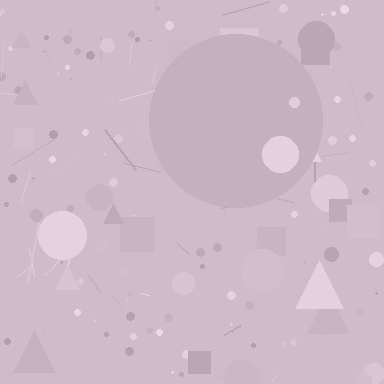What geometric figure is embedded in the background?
A circle is embedded in the background.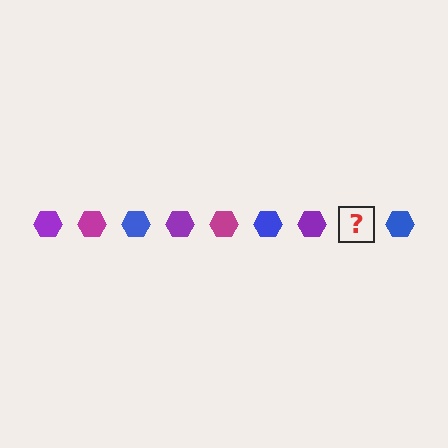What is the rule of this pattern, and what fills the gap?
The rule is that the pattern cycles through purple, magenta, blue hexagons. The gap should be filled with a magenta hexagon.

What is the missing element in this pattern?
The missing element is a magenta hexagon.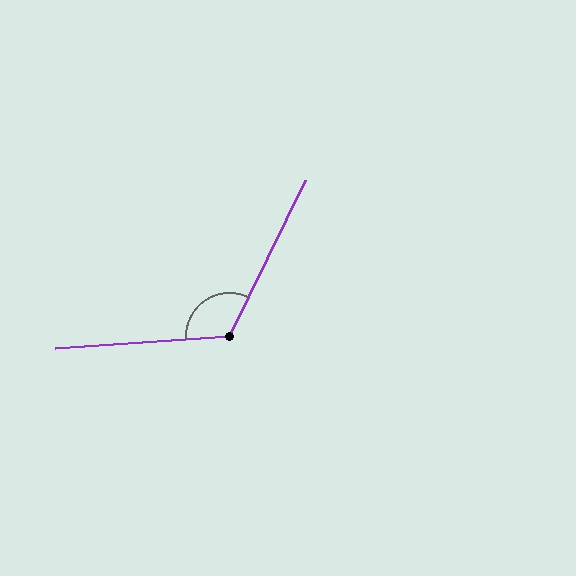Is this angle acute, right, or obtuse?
It is obtuse.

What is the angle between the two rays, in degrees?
Approximately 120 degrees.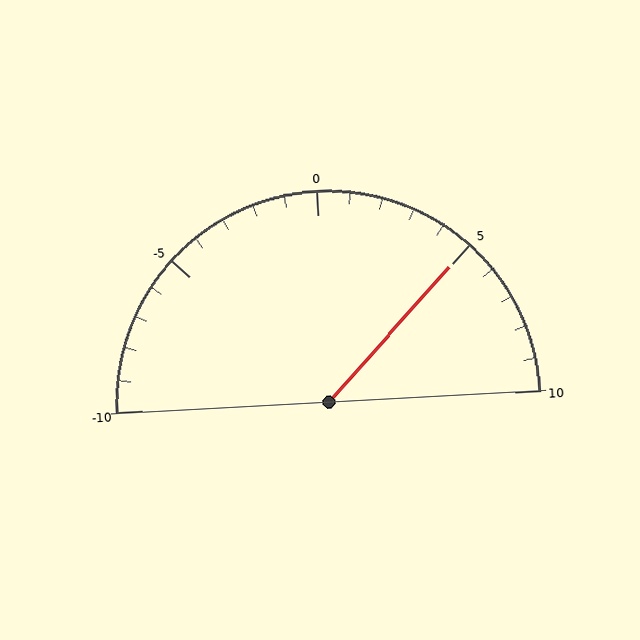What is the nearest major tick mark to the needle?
The nearest major tick mark is 5.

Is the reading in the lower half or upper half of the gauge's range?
The reading is in the upper half of the range (-10 to 10).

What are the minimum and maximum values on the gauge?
The gauge ranges from -10 to 10.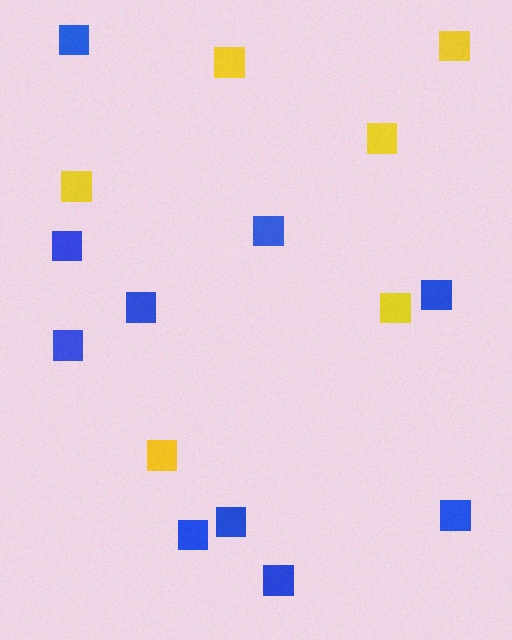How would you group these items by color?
There are 2 groups: one group of blue squares (10) and one group of yellow squares (6).